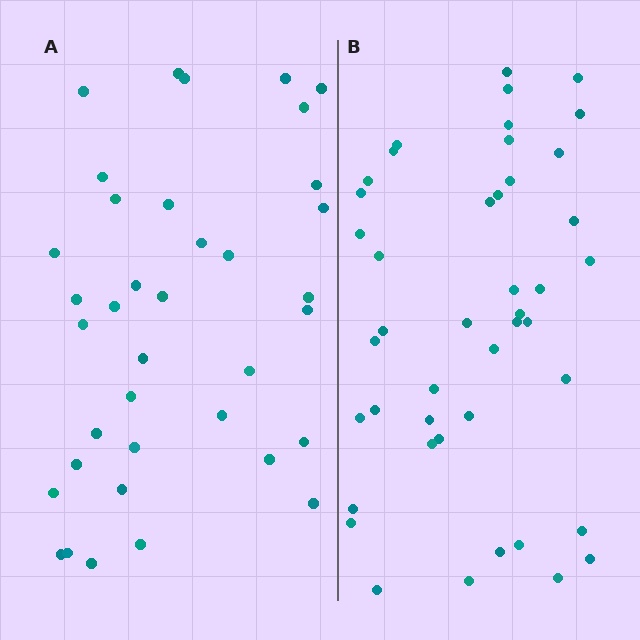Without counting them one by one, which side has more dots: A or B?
Region B (the right region) has more dots.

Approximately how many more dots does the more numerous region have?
Region B has roughly 8 or so more dots than region A.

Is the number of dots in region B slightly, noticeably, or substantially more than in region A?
Region B has only slightly more — the two regions are fairly close. The ratio is roughly 1.2 to 1.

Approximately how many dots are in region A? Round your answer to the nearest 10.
About 40 dots. (The exact count is 37, which rounds to 40.)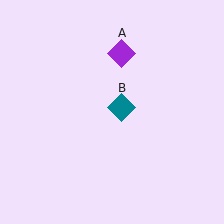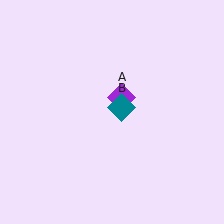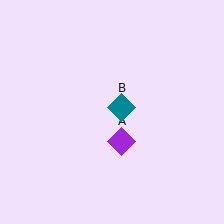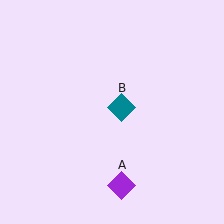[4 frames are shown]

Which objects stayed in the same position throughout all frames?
Teal diamond (object B) remained stationary.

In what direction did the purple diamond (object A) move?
The purple diamond (object A) moved down.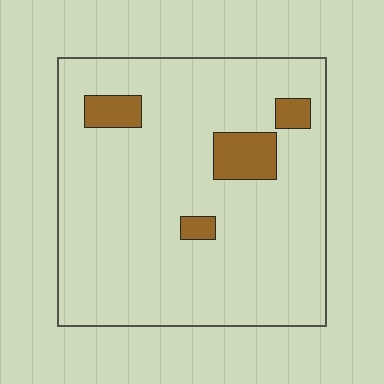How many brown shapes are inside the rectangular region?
4.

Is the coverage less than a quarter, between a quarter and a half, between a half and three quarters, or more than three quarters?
Less than a quarter.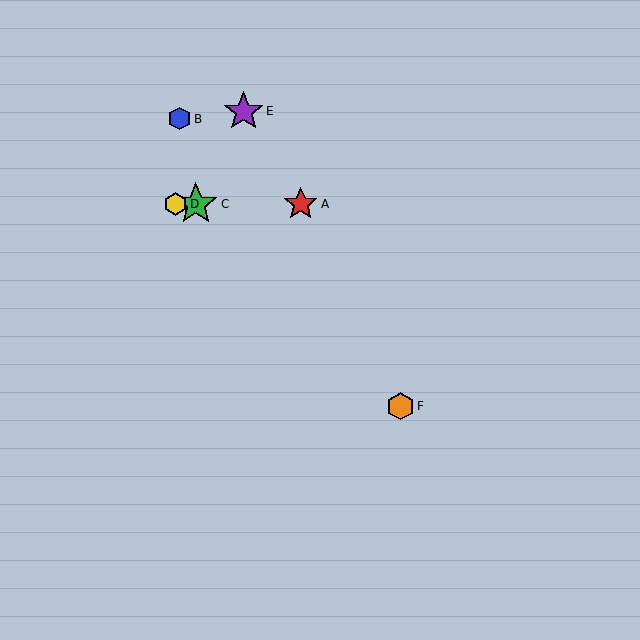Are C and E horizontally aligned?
No, C is at y≈204 and E is at y≈111.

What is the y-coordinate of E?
Object E is at y≈111.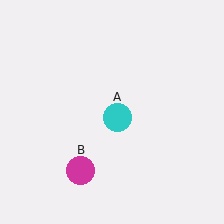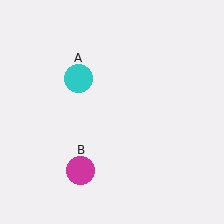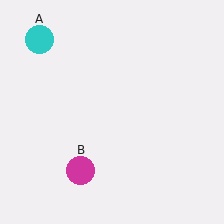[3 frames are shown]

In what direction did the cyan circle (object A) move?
The cyan circle (object A) moved up and to the left.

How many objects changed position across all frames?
1 object changed position: cyan circle (object A).